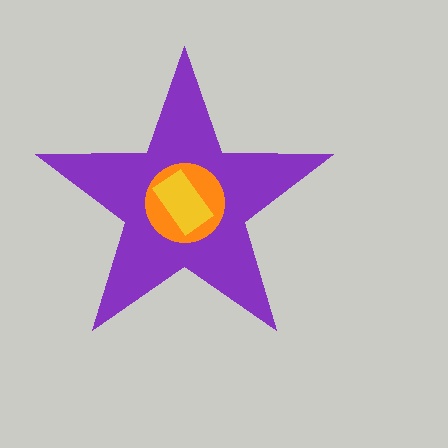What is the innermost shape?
The yellow rectangle.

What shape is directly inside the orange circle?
The yellow rectangle.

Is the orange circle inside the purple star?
Yes.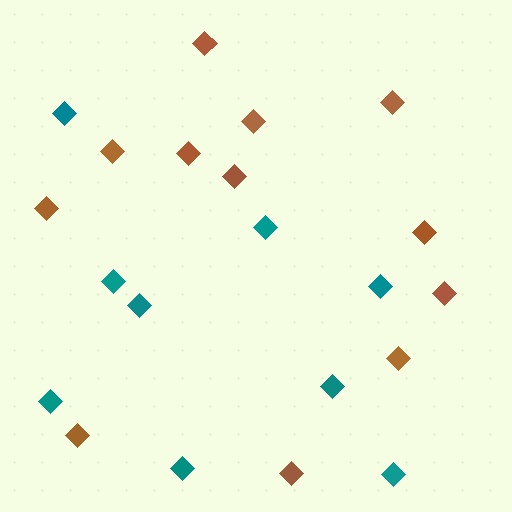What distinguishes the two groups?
There are 2 groups: one group of brown diamonds (12) and one group of teal diamonds (9).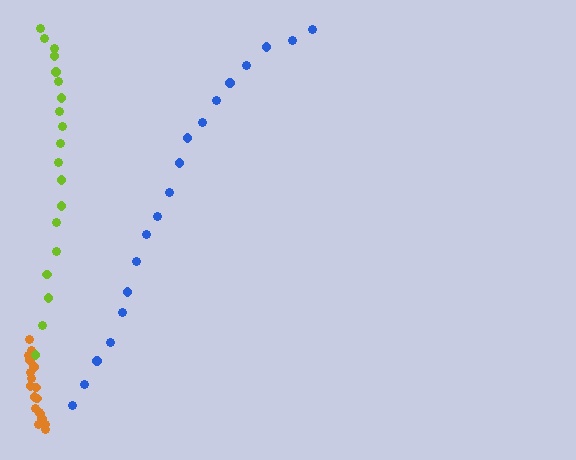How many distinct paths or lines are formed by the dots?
There are 3 distinct paths.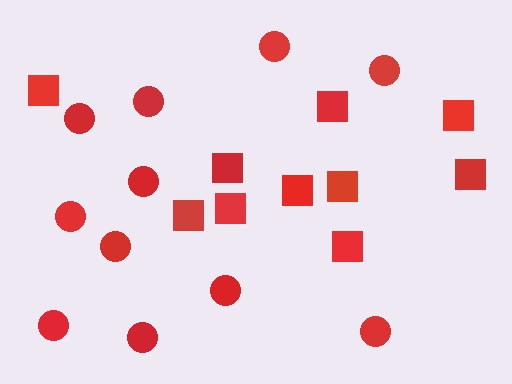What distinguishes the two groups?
There are 2 groups: one group of circles (11) and one group of squares (10).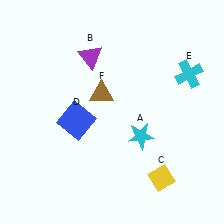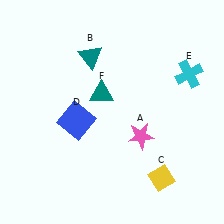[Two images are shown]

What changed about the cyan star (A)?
In Image 1, A is cyan. In Image 2, it changed to pink.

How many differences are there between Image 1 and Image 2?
There are 3 differences between the two images.